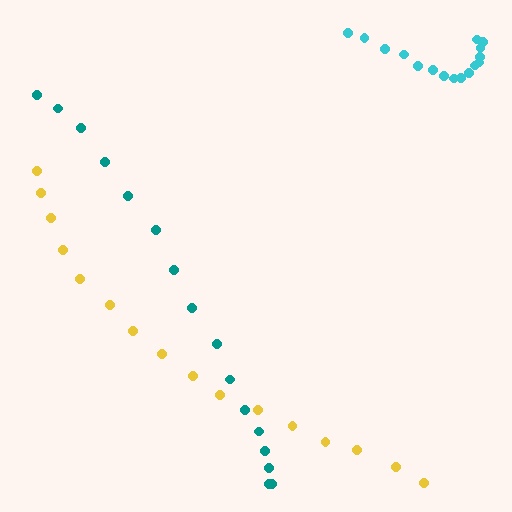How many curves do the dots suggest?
There are 3 distinct paths.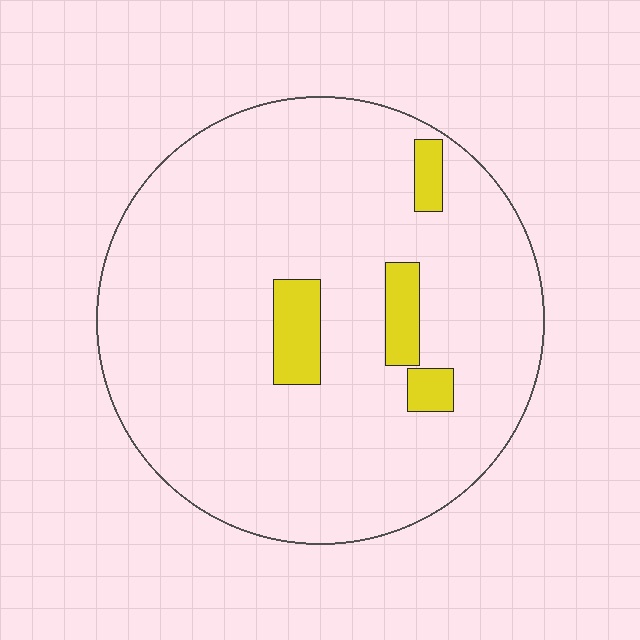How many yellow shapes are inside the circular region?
4.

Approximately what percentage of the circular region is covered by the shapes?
Approximately 10%.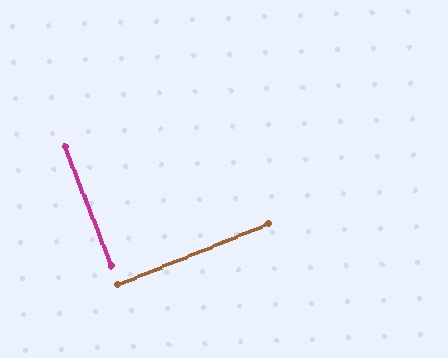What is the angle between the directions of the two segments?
Approximately 89 degrees.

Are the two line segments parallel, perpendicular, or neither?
Perpendicular — they meet at approximately 89°.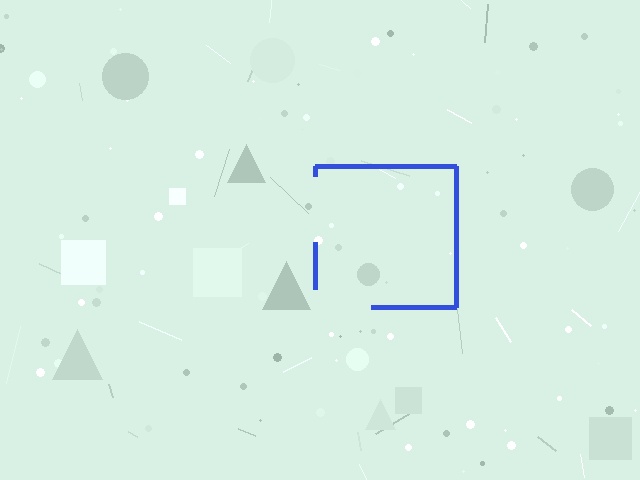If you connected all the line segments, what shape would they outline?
They would outline a square.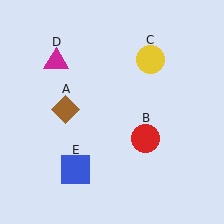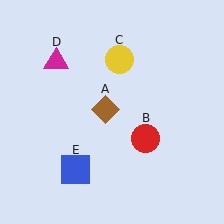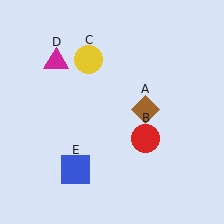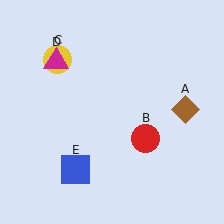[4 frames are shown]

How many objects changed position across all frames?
2 objects changed position: brown diamond (object A), yellow circle (object C).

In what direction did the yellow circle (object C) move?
The yellow circle (object C) moved left.